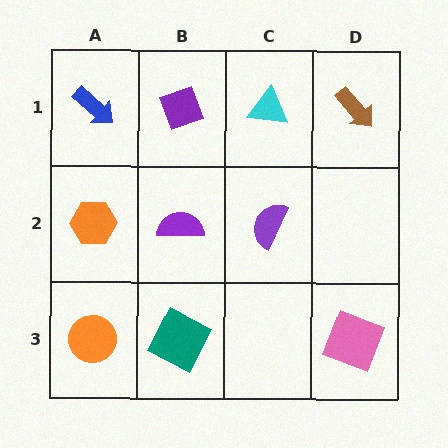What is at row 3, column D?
A pink square.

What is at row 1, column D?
A brown arrow.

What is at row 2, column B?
A purple semicircle.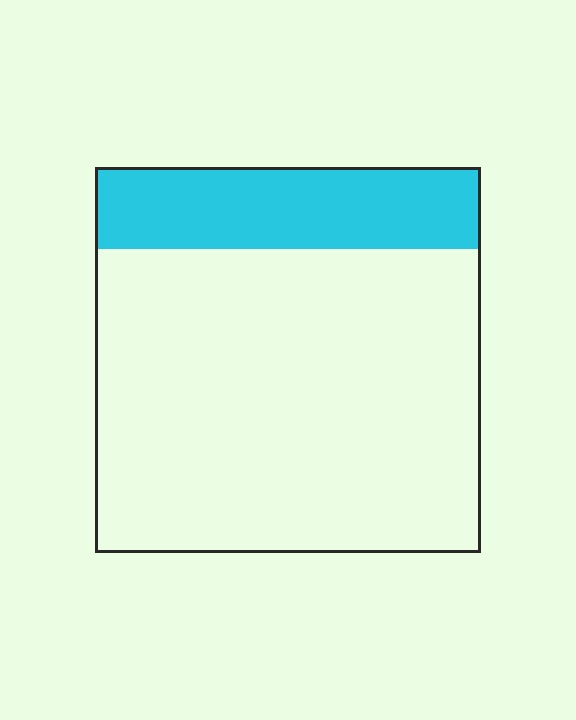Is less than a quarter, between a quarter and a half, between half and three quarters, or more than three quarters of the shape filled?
Less than a quarter.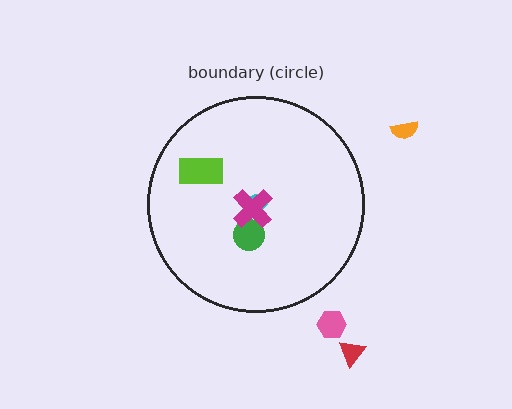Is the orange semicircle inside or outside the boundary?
Outside.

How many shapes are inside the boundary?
4 inside, 3 outside.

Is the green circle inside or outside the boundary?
Inside.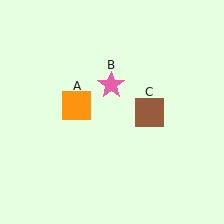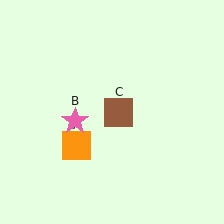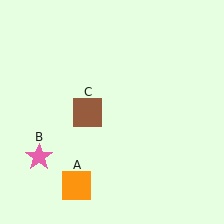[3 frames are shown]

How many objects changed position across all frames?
3 objects changed position: orange square (object A), pink star (object B), brown square (object C).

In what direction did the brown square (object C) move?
The brown square (object C) moved left.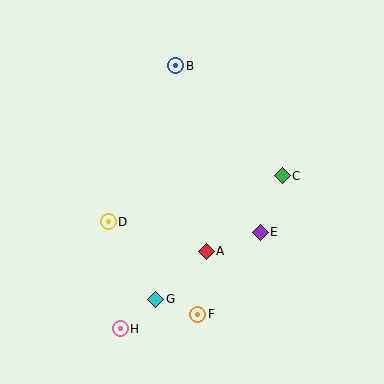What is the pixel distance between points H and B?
The distance between H and B is 269 pixels.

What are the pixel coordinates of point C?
Point C is at (282, 176).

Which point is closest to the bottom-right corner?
Point E is closest to the bottom-right corner.